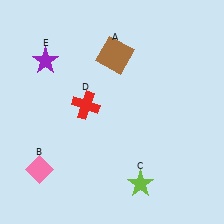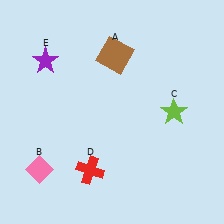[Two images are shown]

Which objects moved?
The objects that moved are: the lime star (C), the red cross (D).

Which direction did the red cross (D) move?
The red cross (D) moved down.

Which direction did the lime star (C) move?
The lime star (C) moved up.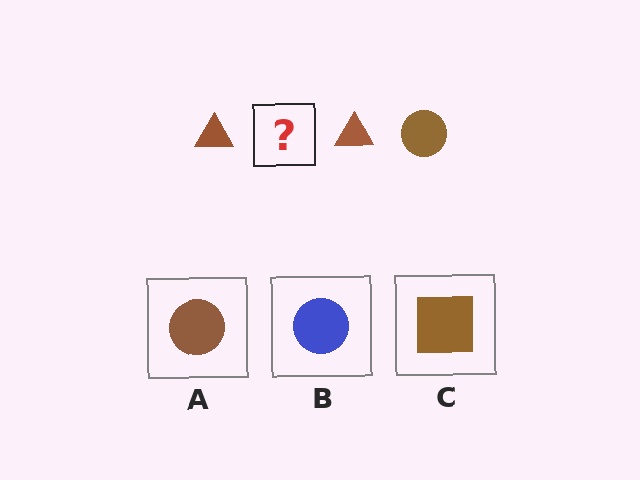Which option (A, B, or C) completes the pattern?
A.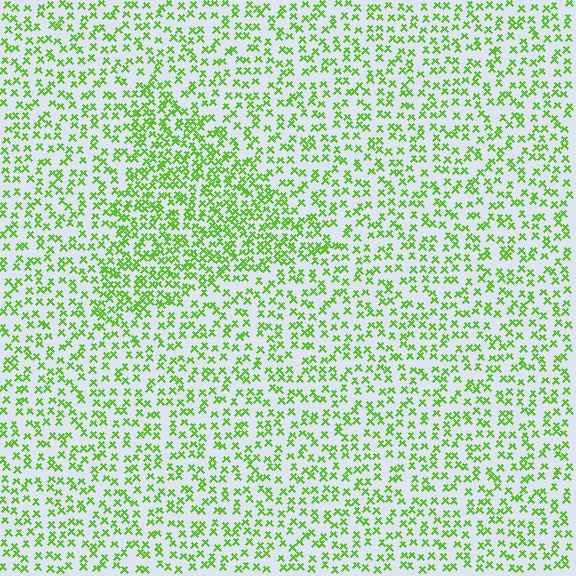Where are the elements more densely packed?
The elements are more densely packed inside the triangle boundary.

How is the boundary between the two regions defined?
The boundary is defined by a change in element density (approximately 1.8x ratio). All elements are the same color, size, and shape.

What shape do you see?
I see a triangle.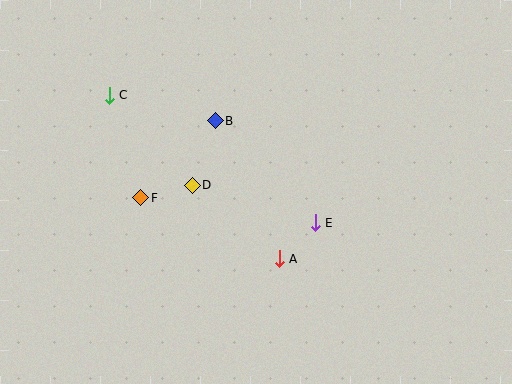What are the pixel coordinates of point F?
Point F is at (141, 198).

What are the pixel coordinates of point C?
Point C is at (109, 95).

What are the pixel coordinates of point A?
Point A is at (279, 259).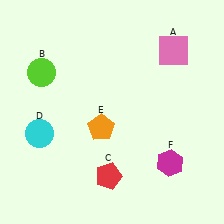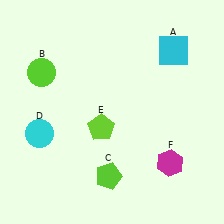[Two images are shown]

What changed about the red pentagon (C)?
In Image 1, C is red. In Image 2, it changed to lime.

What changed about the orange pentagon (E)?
In Image 1, E is orange. In Image 2, it changed to lime.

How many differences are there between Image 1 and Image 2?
There are 3 differences between the two images.